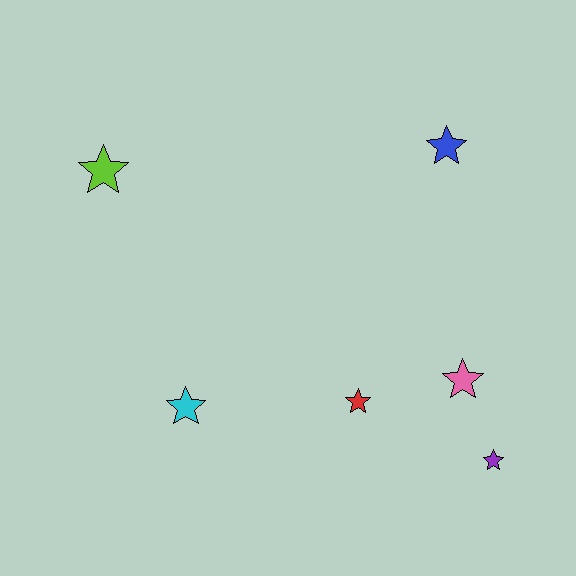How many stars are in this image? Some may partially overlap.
There are 6 stars.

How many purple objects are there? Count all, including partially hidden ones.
There is 1 purple object.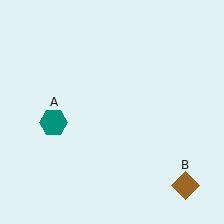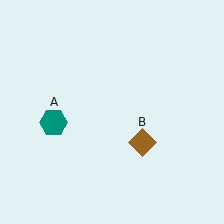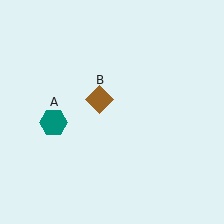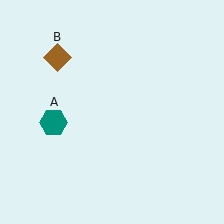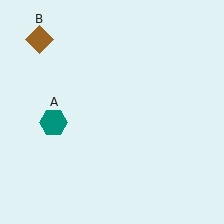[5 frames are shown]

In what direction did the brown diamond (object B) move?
The brown diamond (object B) moved up and to the left.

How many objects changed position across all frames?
1 object changed position: brown diamond (object B).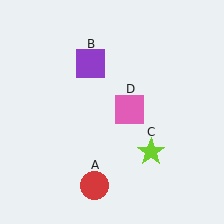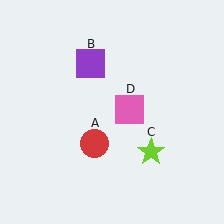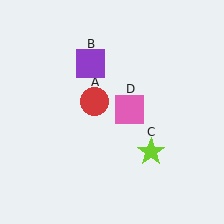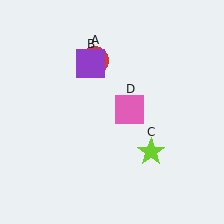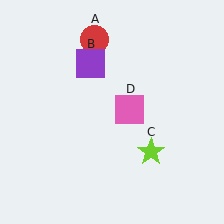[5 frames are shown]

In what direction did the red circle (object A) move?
The red circle (object A) moved up.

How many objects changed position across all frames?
1 object changed position: red circle (object A).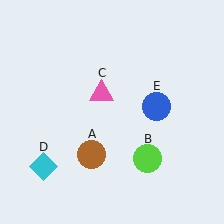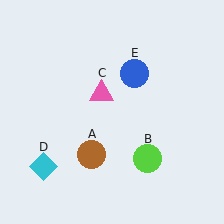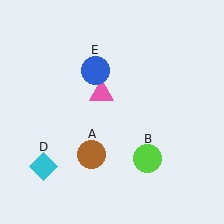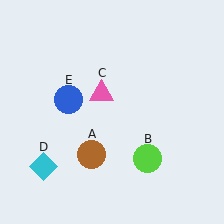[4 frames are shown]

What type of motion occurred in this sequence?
The blue circle (object E) rotated counterclockwise around the center of the scene.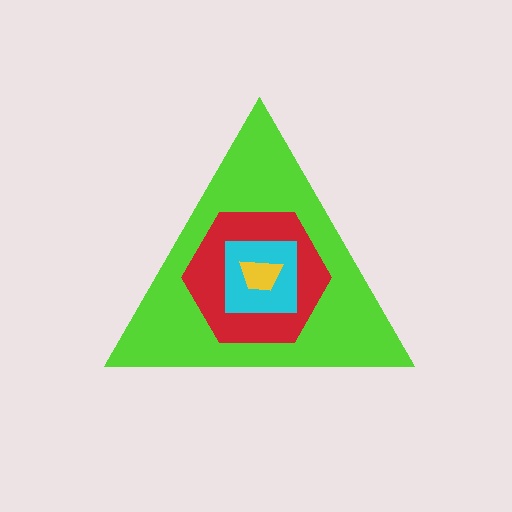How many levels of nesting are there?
4.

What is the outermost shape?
The lime triangle.